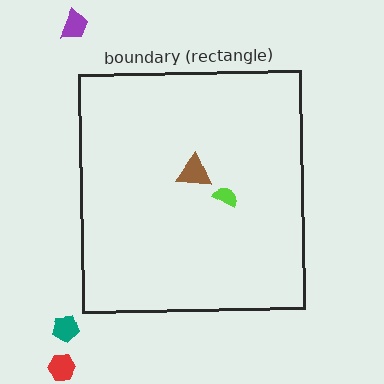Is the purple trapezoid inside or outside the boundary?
Outside.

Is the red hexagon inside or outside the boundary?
Outside.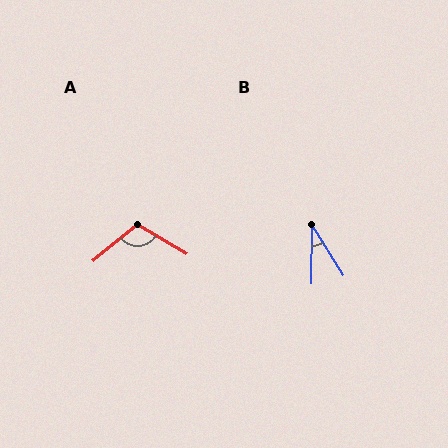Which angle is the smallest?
B, at approximately 33 degrees.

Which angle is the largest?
A, at approximately 110 degrees.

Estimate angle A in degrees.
Approximately 110 degrees.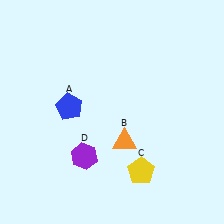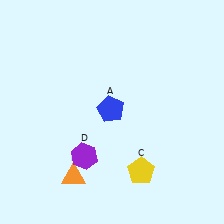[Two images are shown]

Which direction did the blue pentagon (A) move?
The blue pentagon (A) moved right.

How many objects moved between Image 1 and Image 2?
2 objects moved between the two images.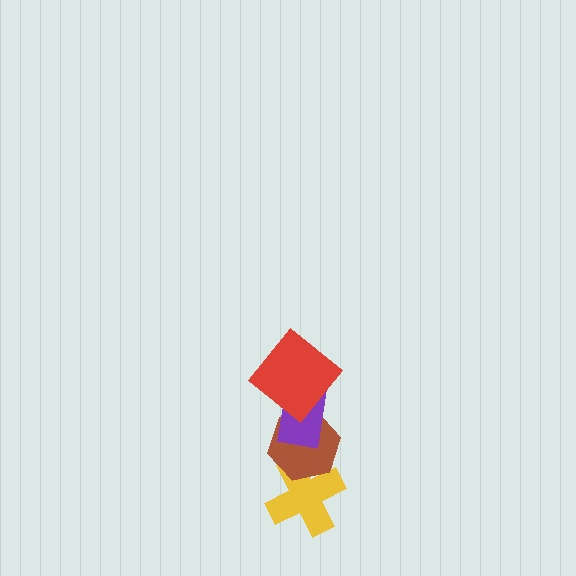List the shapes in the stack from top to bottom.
From top to bottom: the red diamond, the purple rectangle, the brown hexagon, the yellow cross.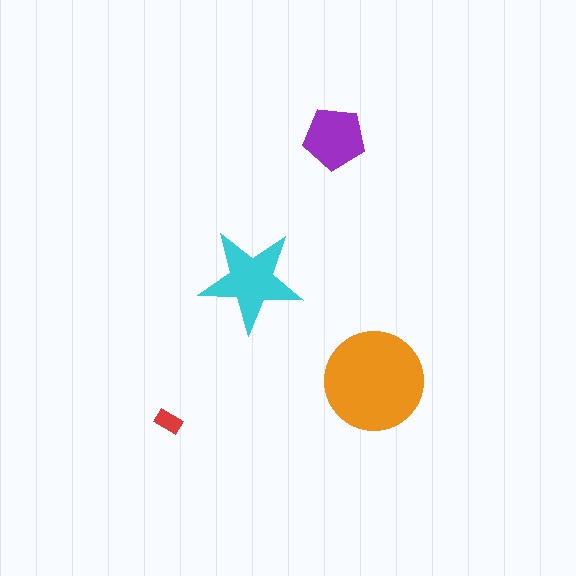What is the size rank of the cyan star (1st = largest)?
2nd.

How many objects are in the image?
There are 4 objects in the image.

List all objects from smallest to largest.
The red rectangle, the purple pentagon, the cyan star, the orange circle.